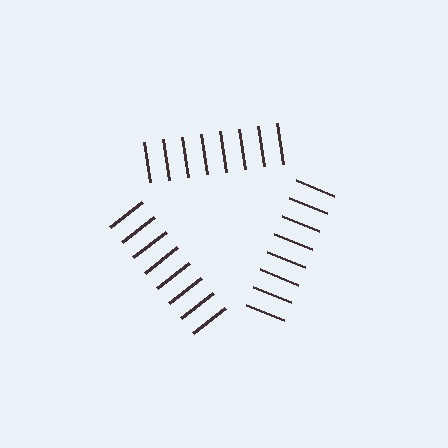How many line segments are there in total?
24 — 8 along each of the 3 edges.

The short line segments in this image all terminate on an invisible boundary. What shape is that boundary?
An illusory triangle — the line segments terminate on its edges but no continuous stroke is drawn.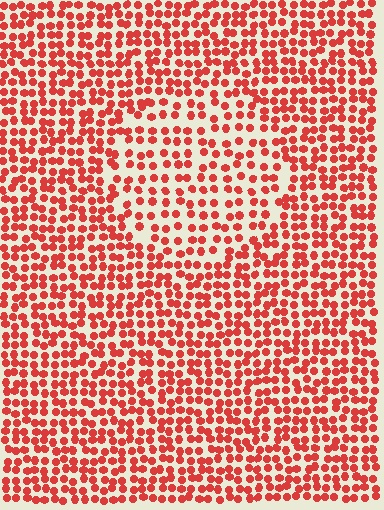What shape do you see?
I see a circle.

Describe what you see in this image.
The image contains small red elements arranged at two different densities. A circle-shaped region is visible where the elements are less densely packed than the surrounding area.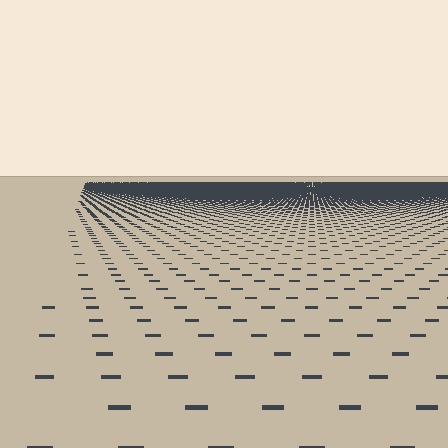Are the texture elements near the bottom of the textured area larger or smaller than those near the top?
Larger. Near the bottom, elements are closer to the viewer and appear at a bigger on-screen size.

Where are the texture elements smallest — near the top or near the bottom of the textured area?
Near the top.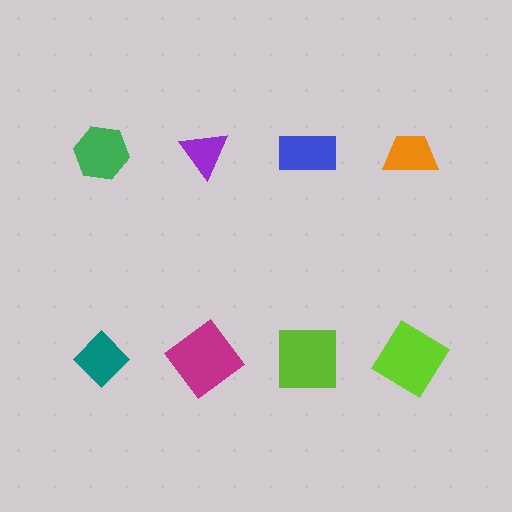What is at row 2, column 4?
A lime diamond.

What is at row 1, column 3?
A blue rectangle.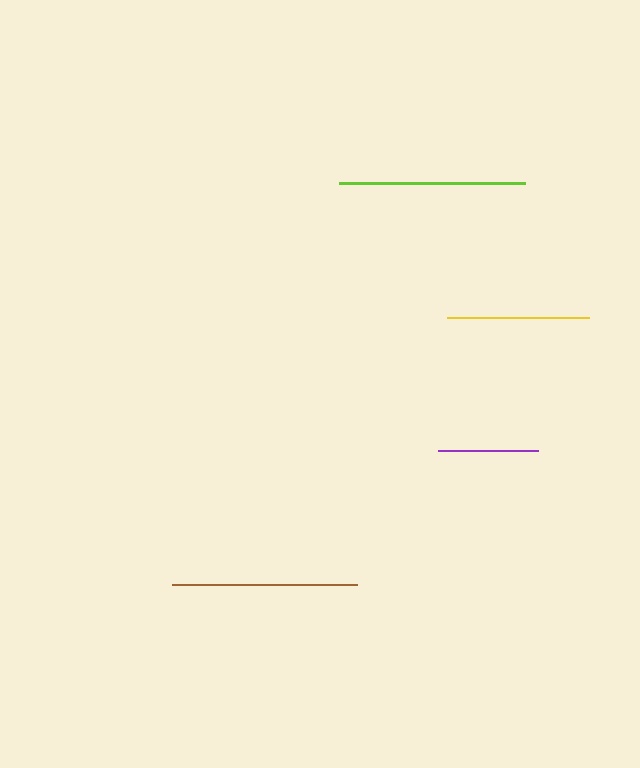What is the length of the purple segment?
The purple segment is approximately 99 pixels long.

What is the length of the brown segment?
The brown segment is approximately 185 pixels long.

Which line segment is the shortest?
The purple line is the shortest at approximately 99 pixels.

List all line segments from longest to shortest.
From longest to shortest: lime, brown, yellow, purple.